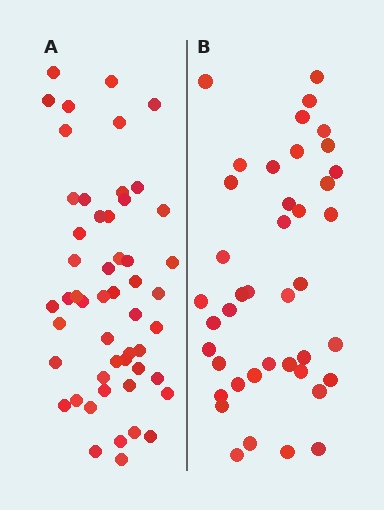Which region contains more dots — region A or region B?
Region A (the left region) has more dots.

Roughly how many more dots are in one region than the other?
Region A has roughly 12 or so more dots than region B.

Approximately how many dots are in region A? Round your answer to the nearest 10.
About 50 dots. (The exact count is 52, which rounds to 50.)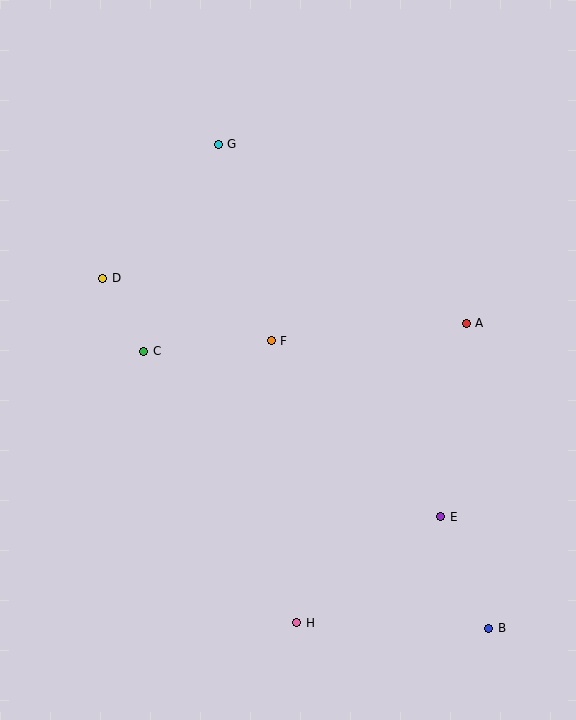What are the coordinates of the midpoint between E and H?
The midpoint between E and H is at (369, 570).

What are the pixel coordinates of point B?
Point B is at (489, 628).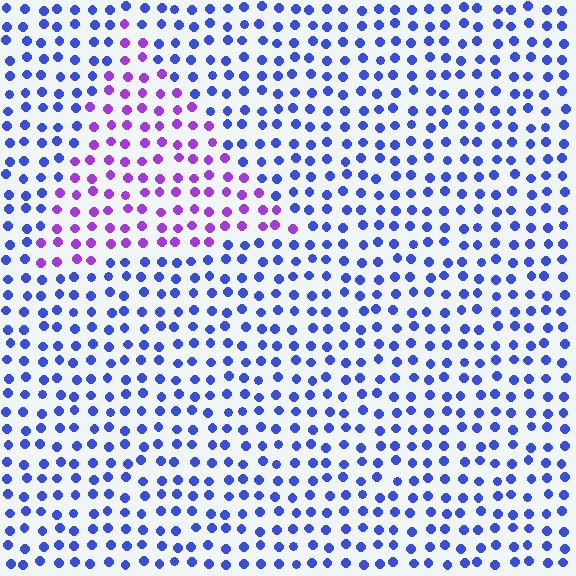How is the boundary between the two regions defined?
The boundary is defined purely by a slight shift in hue (about 48 degrees). Spacing, size, and orientation are identical on both sides.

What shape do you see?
I see a triangle.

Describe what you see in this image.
The image is filled with small blue elements in a uniform arrangement. A triangle-shaped region is visible where the elements are tinted to a slightly different hue, forming a subtle color boundary.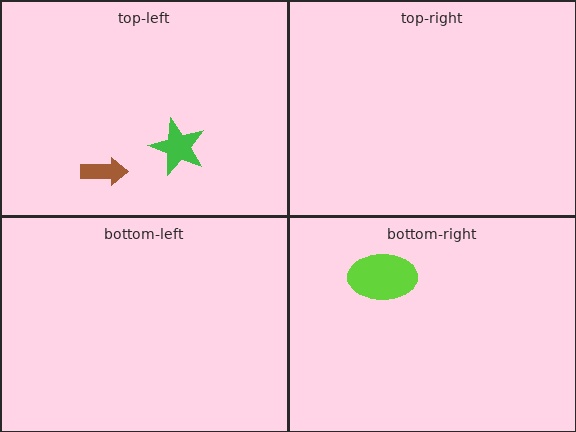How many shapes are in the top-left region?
2.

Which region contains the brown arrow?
The top-left region.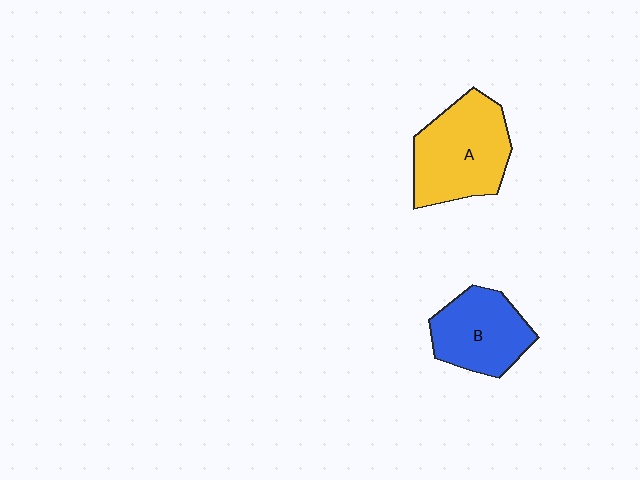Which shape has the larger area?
Shape A (yellow).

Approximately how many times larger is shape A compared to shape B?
Approximately 1.3 times.